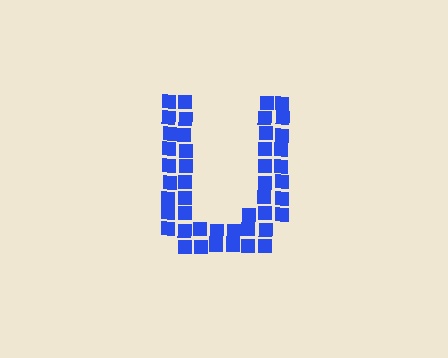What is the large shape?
The large shape is the letter U.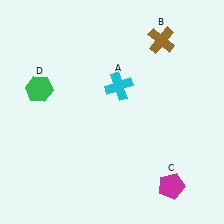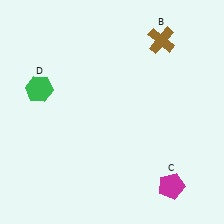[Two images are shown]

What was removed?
The cyan cross (A) was removed in Image 2.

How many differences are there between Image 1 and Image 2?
There is 1 difference between the two images.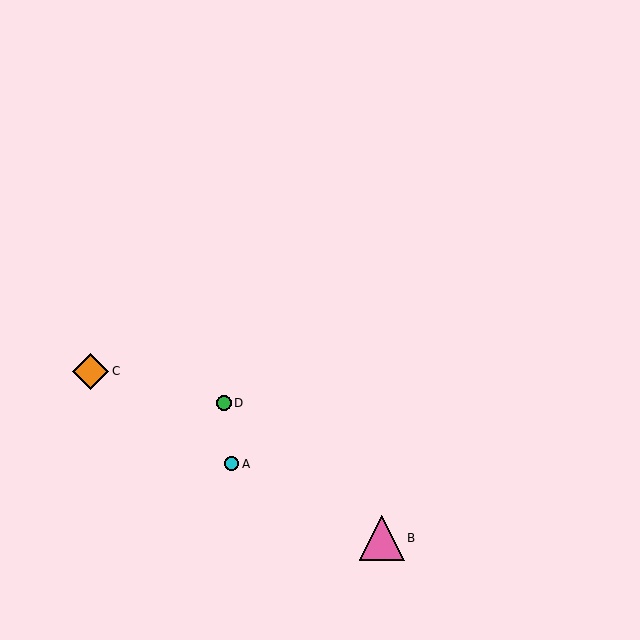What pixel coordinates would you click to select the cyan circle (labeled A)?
Click at (232, 464) to select the cyan circle A.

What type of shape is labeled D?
Shape D is a green circle.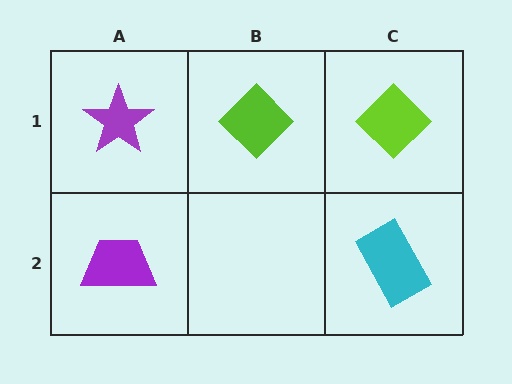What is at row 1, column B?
A lime diamond.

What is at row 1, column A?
A purple star.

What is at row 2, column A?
A purple trapezoid.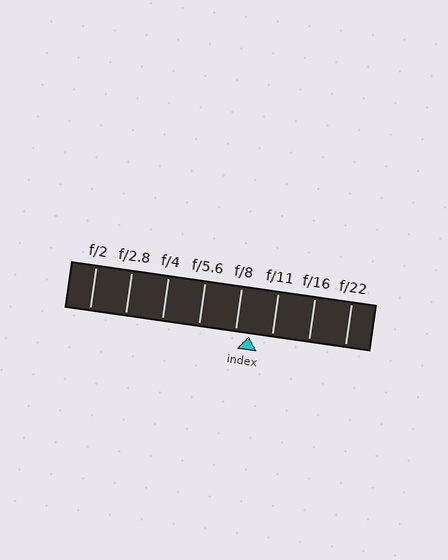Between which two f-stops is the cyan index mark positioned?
The index mark is between f/8 and f/11.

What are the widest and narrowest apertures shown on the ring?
The widest aperture shown is f/2 and the narrowest is f/22.